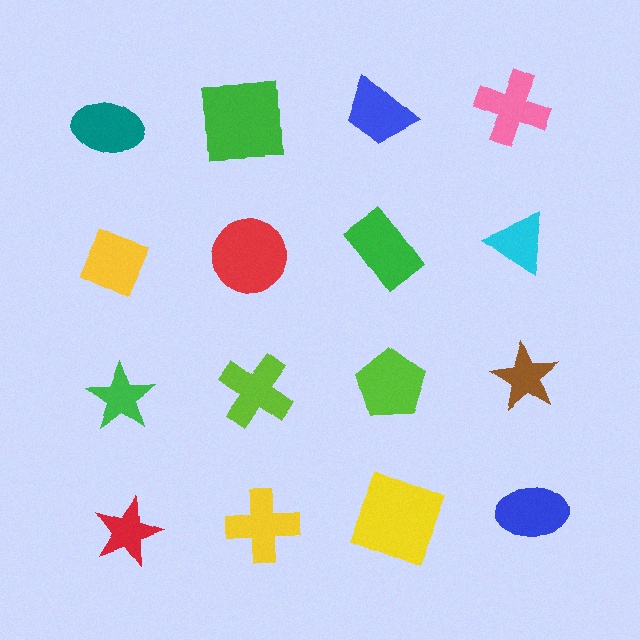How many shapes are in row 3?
4 shapes.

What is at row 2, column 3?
A green rectangle.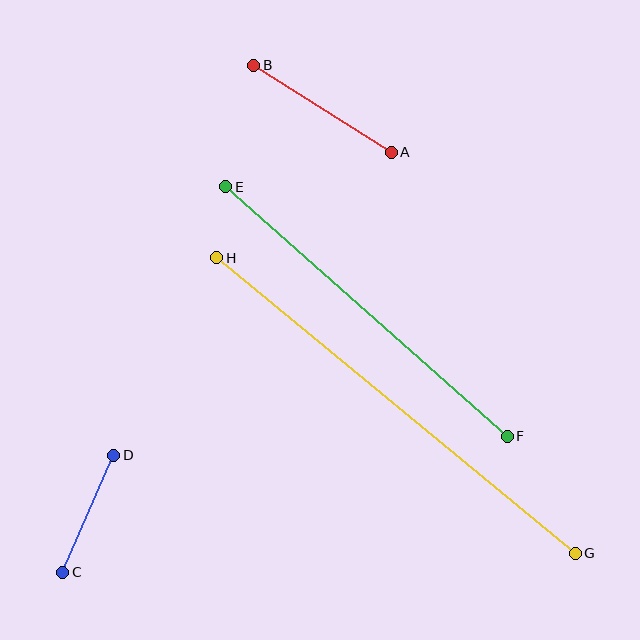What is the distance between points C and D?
The distance is approximately 128 pixels.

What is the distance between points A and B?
The distance is approximately 162 pixels.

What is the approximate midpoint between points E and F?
The midpoint is at approximately (367, 312) pixels.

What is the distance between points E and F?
The distance is approximately 377 pixels.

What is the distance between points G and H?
The distance is approximately 465 pixels.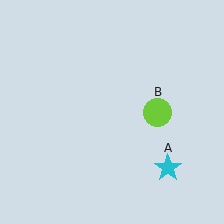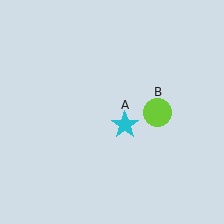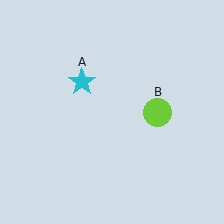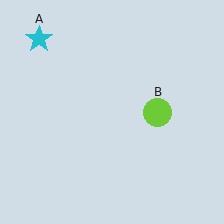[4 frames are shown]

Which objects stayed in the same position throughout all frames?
Lime circle (object B) remained stationary.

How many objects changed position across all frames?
1 object changed position: cyan star (object A).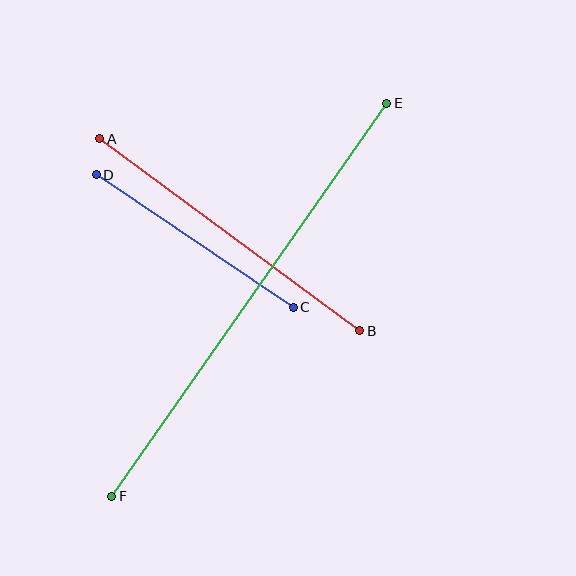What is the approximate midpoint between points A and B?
The midpoint is at approximately (230, 235) pixels.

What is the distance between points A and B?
The distance is approximately 324 pixels.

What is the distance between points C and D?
The distance is approximately 238 pixels.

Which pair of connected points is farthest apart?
Points E and F are farthest apart.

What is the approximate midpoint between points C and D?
The midpoint is at approximately (195, 241) pixels.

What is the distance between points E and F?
The distance is approximately 479 pixels.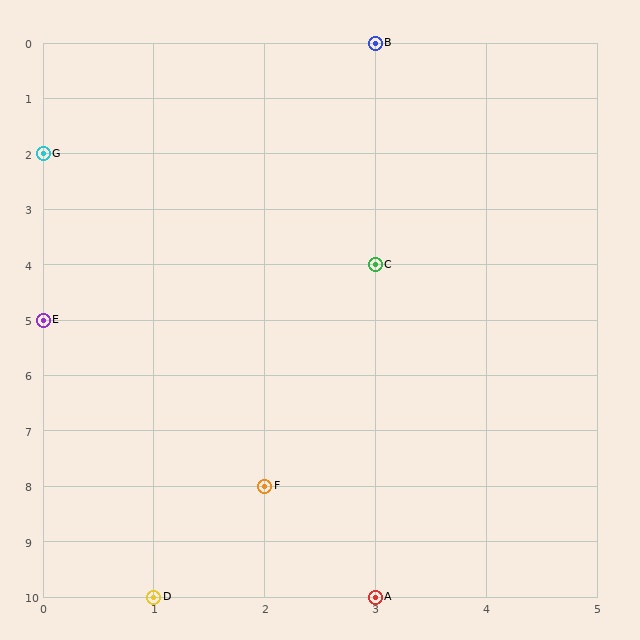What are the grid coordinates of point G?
Point G is at grid coordinates (0, 2).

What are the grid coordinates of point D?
Point D is at grid coordinates (1, 10).